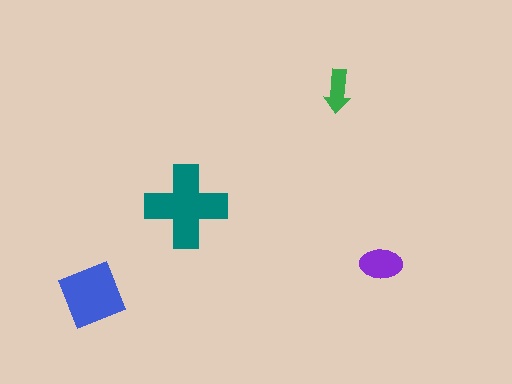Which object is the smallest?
The green arrow.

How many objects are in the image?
There are 4 objects in the image.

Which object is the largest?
The teal cross.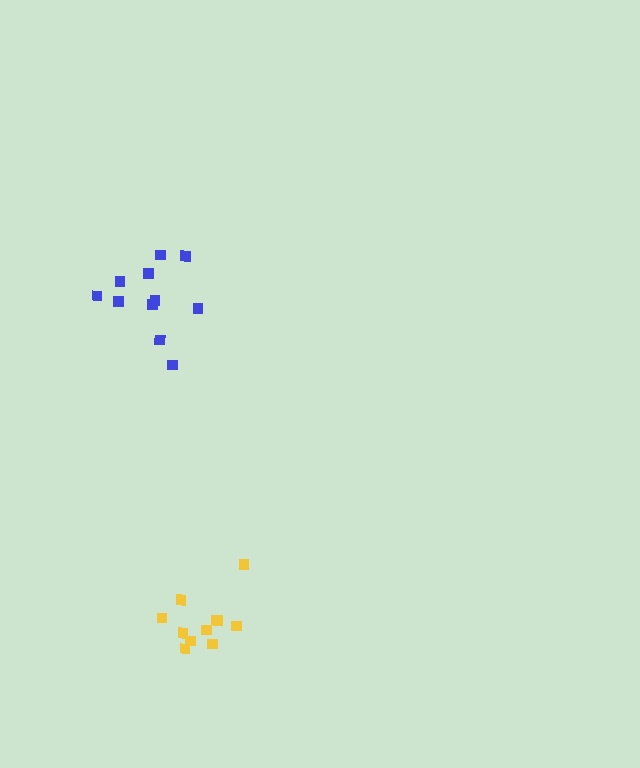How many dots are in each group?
Group 1: 11 dots, Group 2: 11 dots (22 total).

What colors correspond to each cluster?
The clusters are colored: yellow, blue.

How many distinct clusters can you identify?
There are 2 distinct clusters.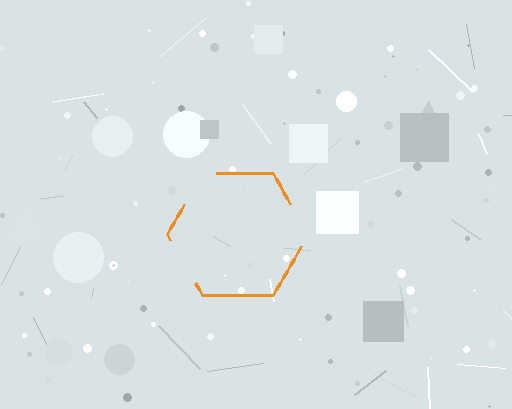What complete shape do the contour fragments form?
The contour fragments form a hexagon.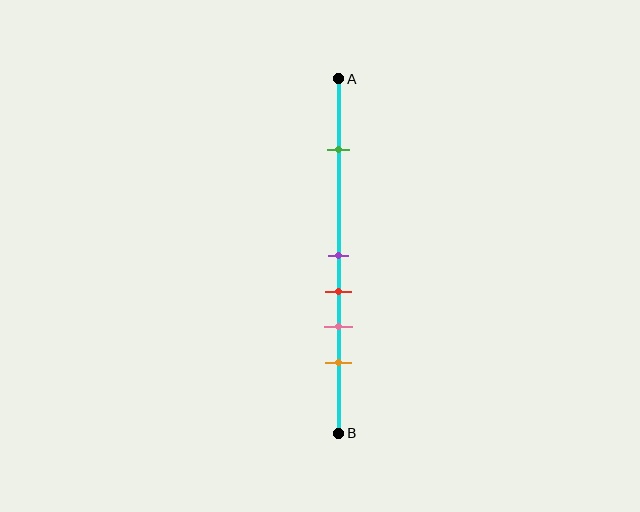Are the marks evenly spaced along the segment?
No, the marks are not evenly spaced.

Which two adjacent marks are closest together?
The purple and red marks are the closest adjacent pair.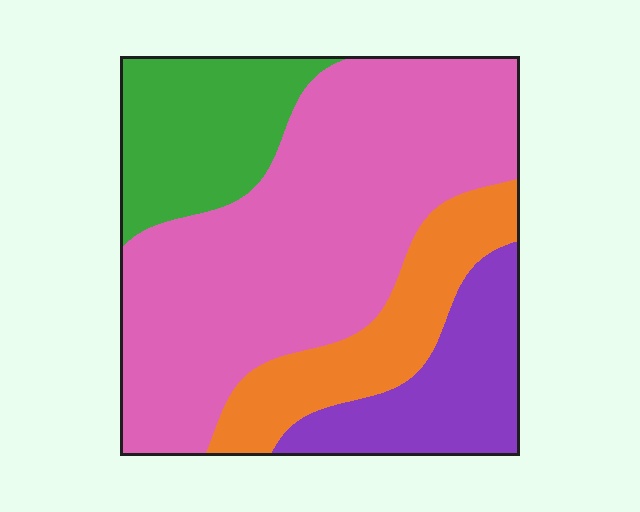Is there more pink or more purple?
Pink.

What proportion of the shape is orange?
Orange takes up less than a quarter of the shape.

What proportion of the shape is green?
Green takes up about one sixth (1/6) of the shape.